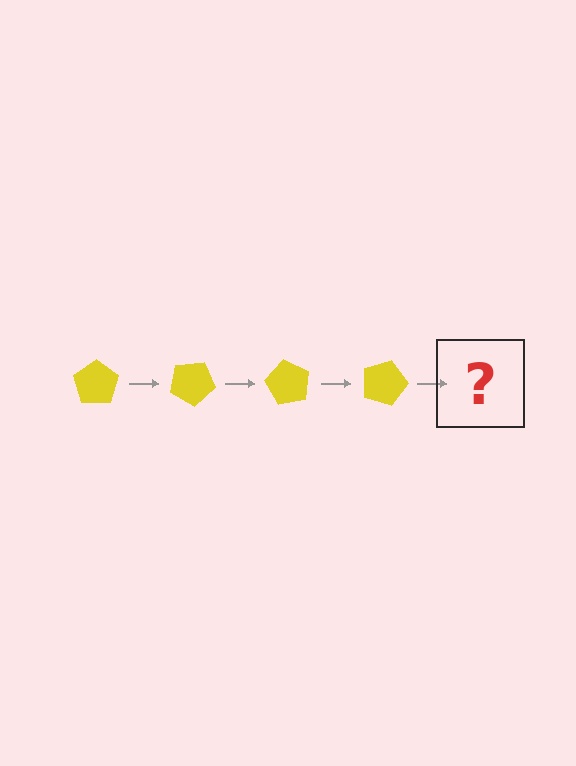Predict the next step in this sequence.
The next step is a yellow pentagon rotated 120 degrees.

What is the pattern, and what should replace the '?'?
The pattern is that the pentagon rotates 30 degrees each step. The '?' should be a yellow pentagon rotated 120 degrees.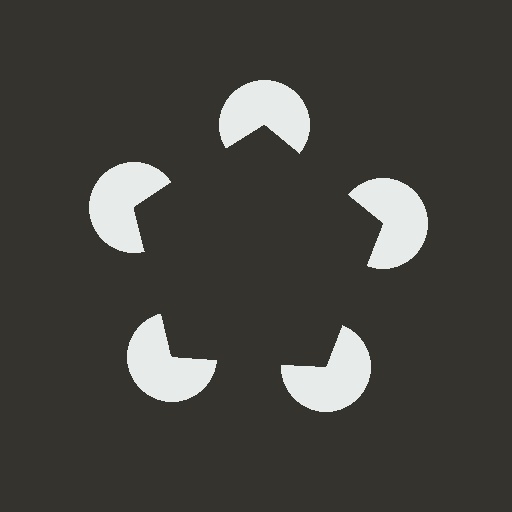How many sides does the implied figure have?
5 sides.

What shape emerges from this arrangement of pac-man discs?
An illusory pentagon — its edges are inferred from the aligned wedge cuts in the pac-man discs, not physically drawn.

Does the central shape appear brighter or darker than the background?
It typically appears slightly darker than the background, even though no actual brightness change is drawn.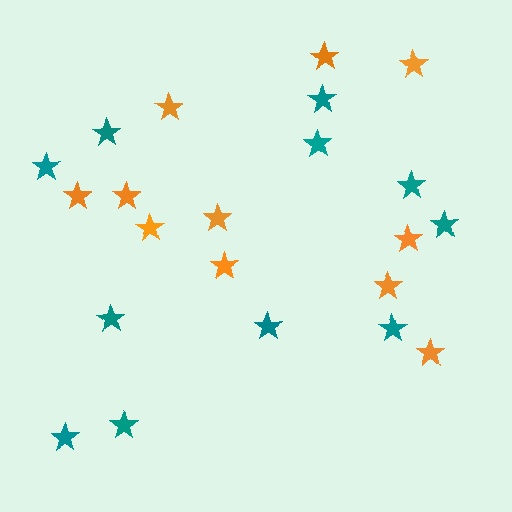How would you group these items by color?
There are 2 groups: one group of teal stars (11) and one group of orange stars (11).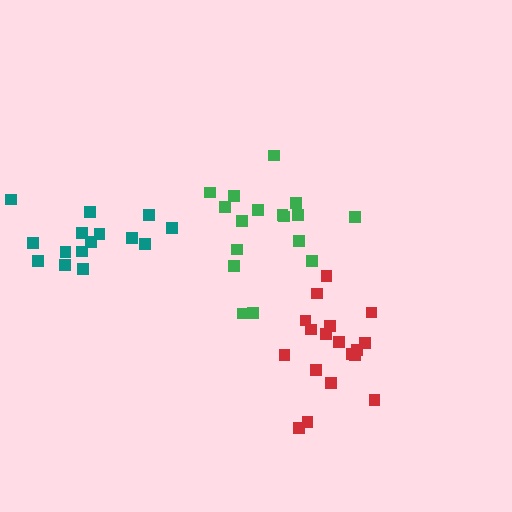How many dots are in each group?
Group 1: 17 dots, Group 2: 18 dots, Group 3: 15 dots (50 total).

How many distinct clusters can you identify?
There are 3 distinct clusters.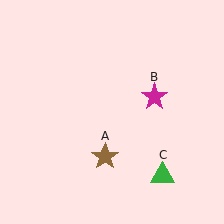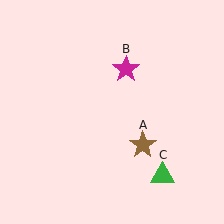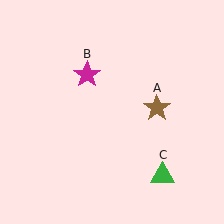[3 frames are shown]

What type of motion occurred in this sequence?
The brown star (object A), magenta star (object B) rotated counterclockwise around the center of the scene.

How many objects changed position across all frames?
2 objects changed position: brown star (object A), magenta star (object B).